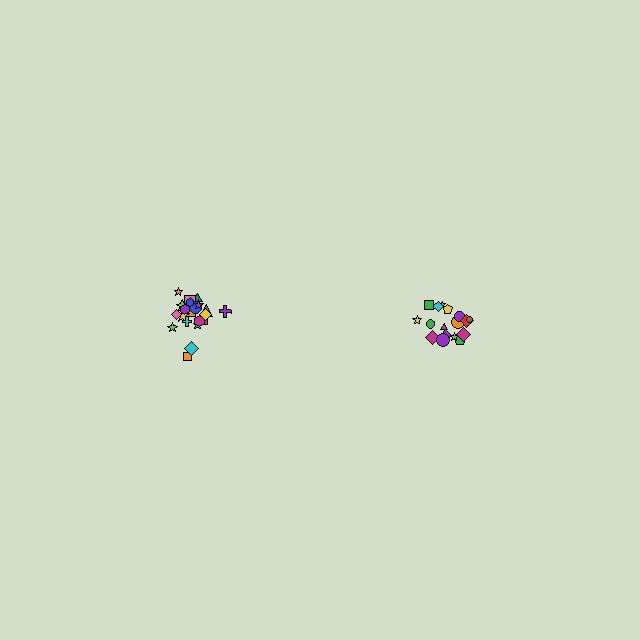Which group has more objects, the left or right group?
The left group.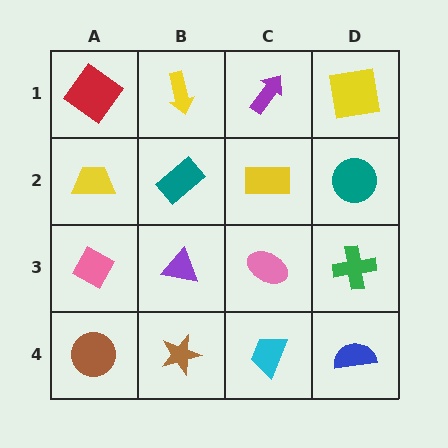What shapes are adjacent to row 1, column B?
A teal rectangle (row 2, column B), a red diamond (row 1, column A), a purple arrow (row 1, column C).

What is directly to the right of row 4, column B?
A cyan trapezoid.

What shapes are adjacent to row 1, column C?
A yellow rectangle (row 2, column C), a yellow arrow (row 1, column B), a yellow square (row 1, column D).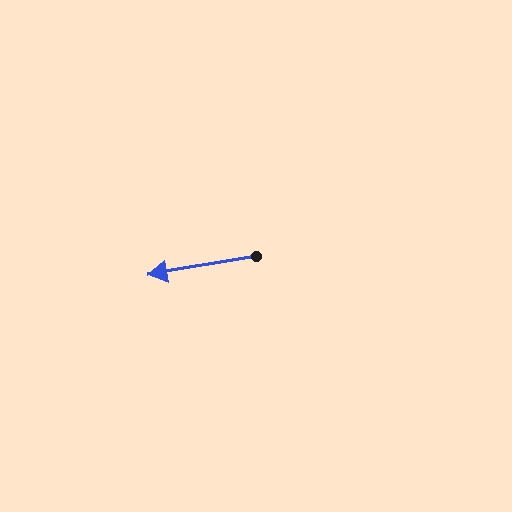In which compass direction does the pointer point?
West.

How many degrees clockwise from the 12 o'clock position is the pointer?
Approximately 260 degrees.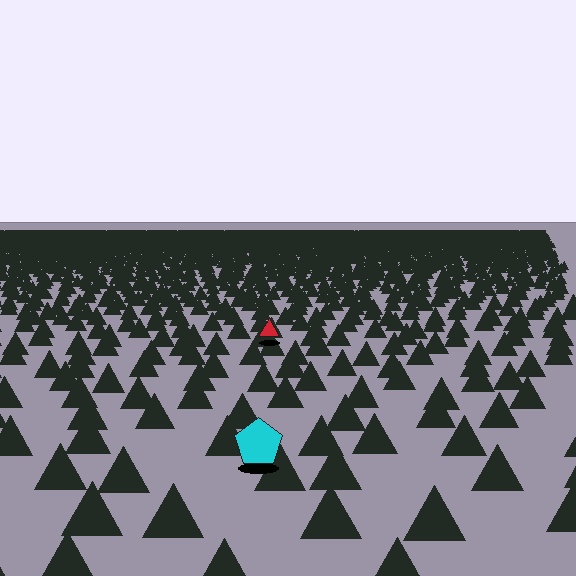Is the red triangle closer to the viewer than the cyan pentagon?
No. The cyan pentagon is closer — you can tell from the texture gradient: the ground texture is coarser near it.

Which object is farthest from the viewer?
The red triangle is farthest from the viewer. It appears smaller and the ground texture around it is denser.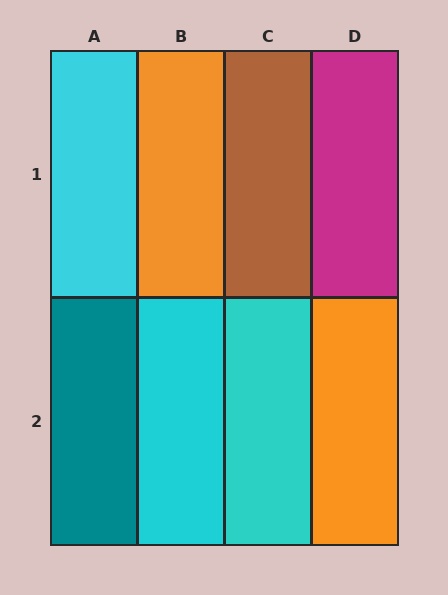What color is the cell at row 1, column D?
Magenta.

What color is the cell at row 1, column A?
Cyan.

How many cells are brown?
1 cell is brown.